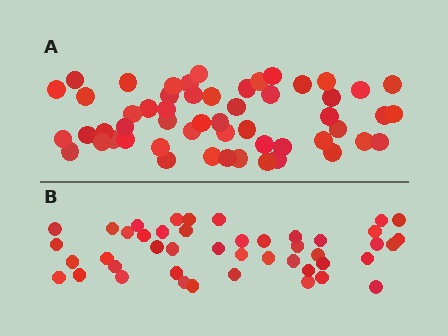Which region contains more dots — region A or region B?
Region A (the top region) has more dots.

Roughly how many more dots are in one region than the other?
Region A has roughly 8 or so more dots than region B.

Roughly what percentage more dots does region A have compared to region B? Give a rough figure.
About 20% more.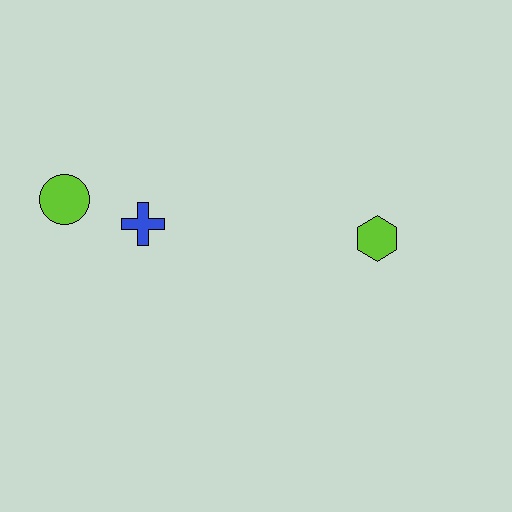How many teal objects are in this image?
There are no teal objects.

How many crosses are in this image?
There is 1 cross.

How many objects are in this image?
There are 3 objects.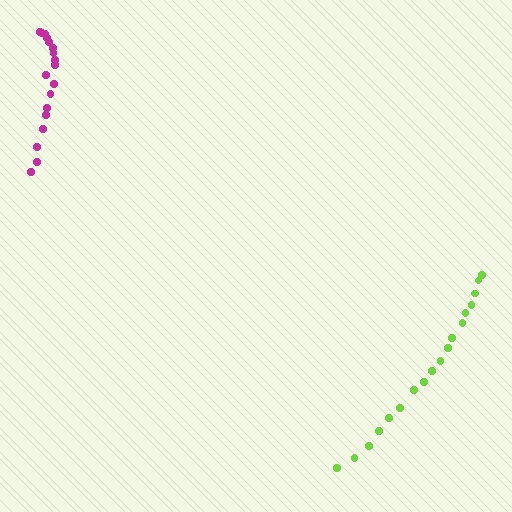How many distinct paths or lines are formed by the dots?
There are 2 distinct paths.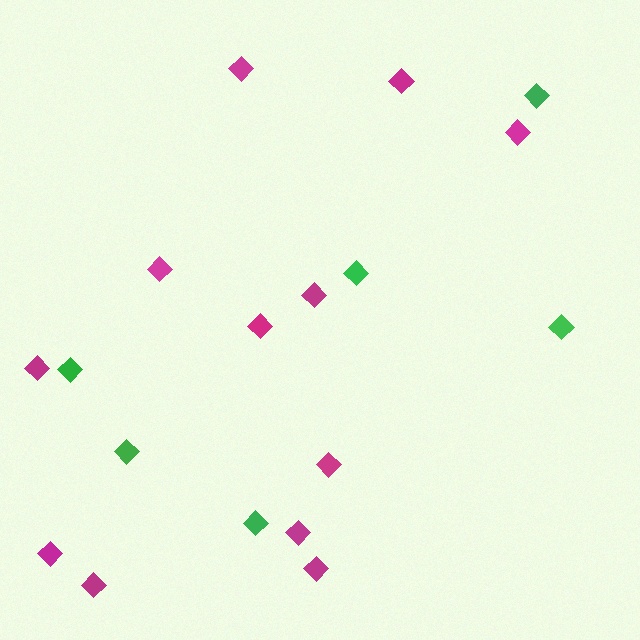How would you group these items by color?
There are 2 groups: one group of green diamonds (6) and one group of magenta diamonds (12).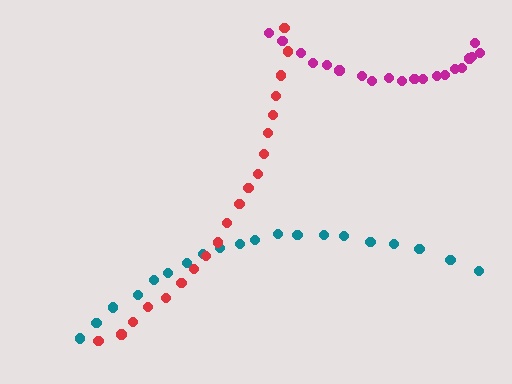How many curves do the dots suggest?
There are 3 distinct paths.